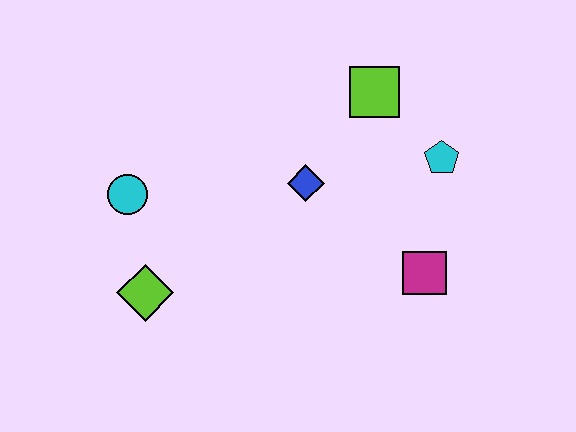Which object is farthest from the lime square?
The lime diamond is farthest from the lime square.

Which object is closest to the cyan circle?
The lime diamond is closest to the cyan circle.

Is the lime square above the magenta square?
Yes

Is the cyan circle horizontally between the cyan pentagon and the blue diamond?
No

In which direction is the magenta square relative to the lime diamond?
The magenta square is to the right of the lime diamond.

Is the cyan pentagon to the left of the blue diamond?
No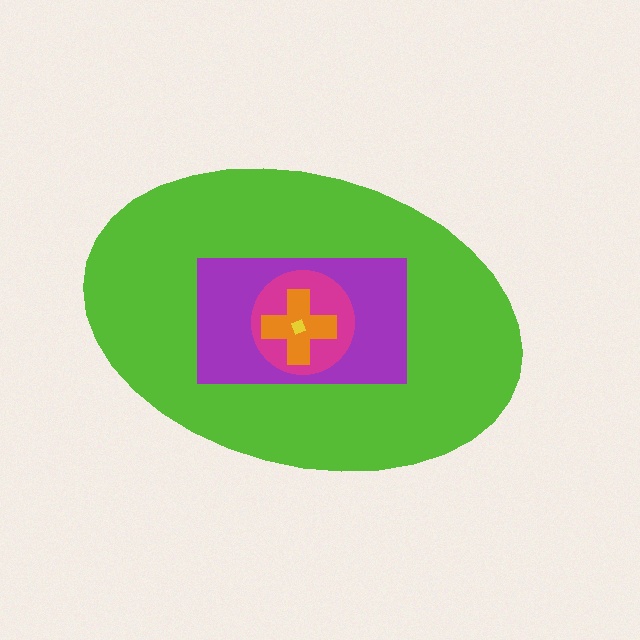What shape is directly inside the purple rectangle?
The magenta circle.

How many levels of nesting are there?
5.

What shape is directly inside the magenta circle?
The orange cross.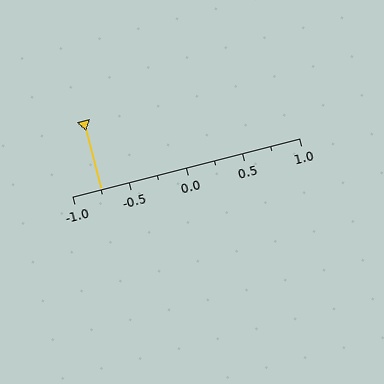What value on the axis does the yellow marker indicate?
The marker indicates approximately -0.75.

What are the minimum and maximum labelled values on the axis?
The axis runs from -1.0 to 1.0.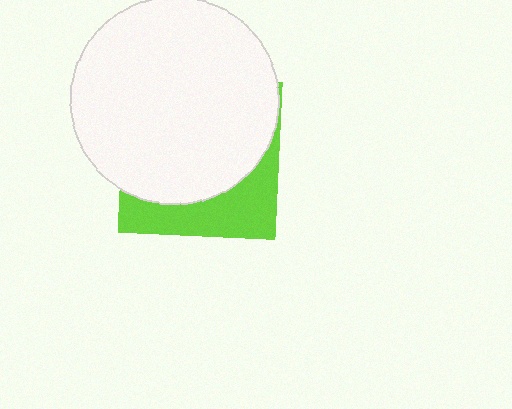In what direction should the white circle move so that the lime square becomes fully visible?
The white circle should move up. That is the shortest direction to clear the overlap and leave the lime square fully visible.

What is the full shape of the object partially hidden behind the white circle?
The partially hidden object is a lime square.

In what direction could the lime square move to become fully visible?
The lime square could move down. That would shift it out from behind the white circle entirely.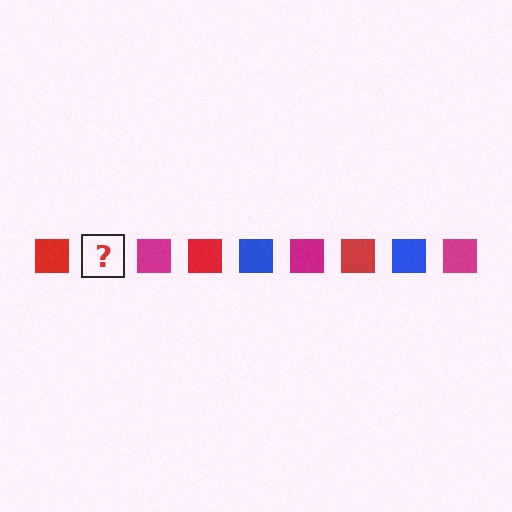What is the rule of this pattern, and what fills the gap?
The rule is that the pattern cycles through red, blue, magenta squares. The gap should be filled with a blue square.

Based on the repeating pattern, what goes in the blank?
The blank should be a blue square.